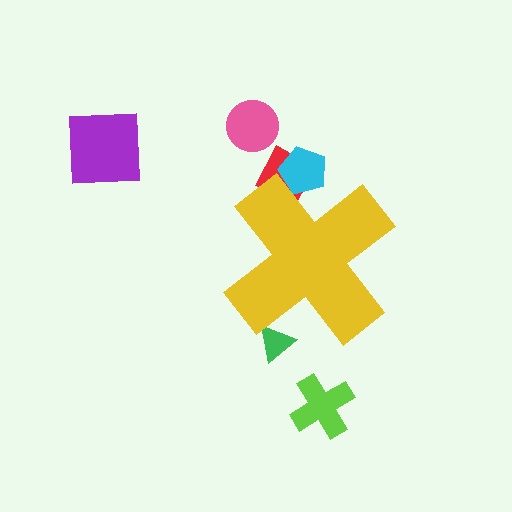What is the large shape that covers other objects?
A yellow cross.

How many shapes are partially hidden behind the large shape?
3 shapes are partially hidden.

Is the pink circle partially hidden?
No, the pink circle is fully visible.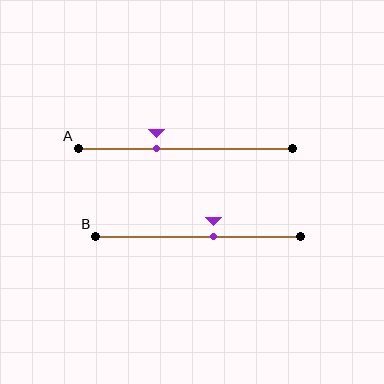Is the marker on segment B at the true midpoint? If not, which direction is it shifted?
No, the marker on segment B is shifted to the right by about 8% of the segment length.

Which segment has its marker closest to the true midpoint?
Segment B has its marker closest to the true midpoint.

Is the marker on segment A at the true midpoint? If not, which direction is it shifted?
No, the marker on segment A is shifted to the left by about 14% of the segment length.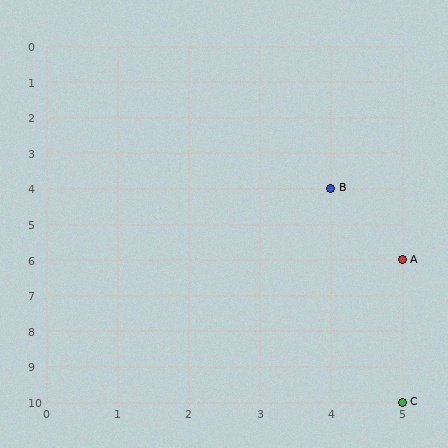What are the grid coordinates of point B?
Point B is at grid coordinates (4, 4).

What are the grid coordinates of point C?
Point C is at grid coordinates (5, 10).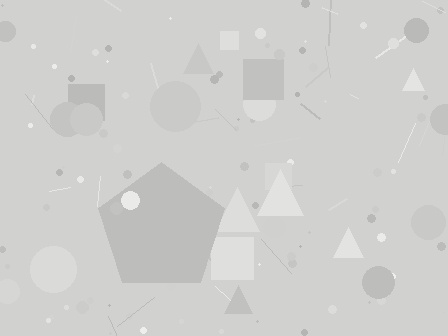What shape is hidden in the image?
A pentagon is hidden in the image.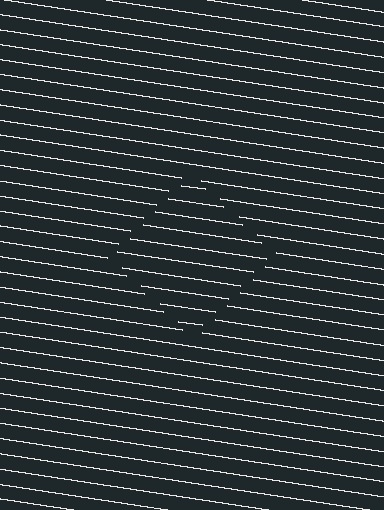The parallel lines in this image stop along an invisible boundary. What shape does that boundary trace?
An illusory square. The interior of the shape contains the same grating, shifted by half a period — the contour is defined by the phase discontinuity where line-ends from the inner and outer gratings abut.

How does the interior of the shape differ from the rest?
The interior of the shape contains the same grating, shifted by half a period — the contour is defined by the phase discontinuity where line-ends from the inner and outer gratings abut.